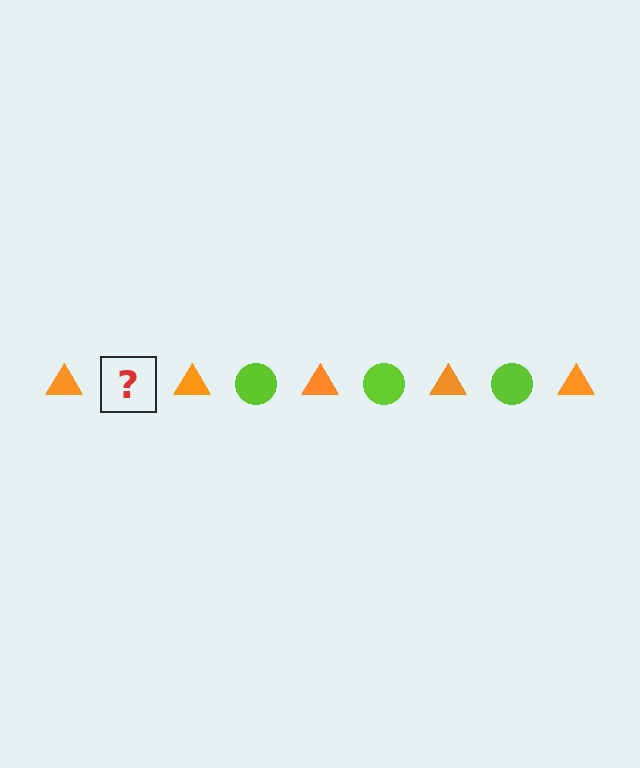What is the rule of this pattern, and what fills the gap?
The rule is that the pattern alternates between orange triangle and lime circle. The gap should be filled with a lime circle.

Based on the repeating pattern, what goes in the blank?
The blank should be a lime circle.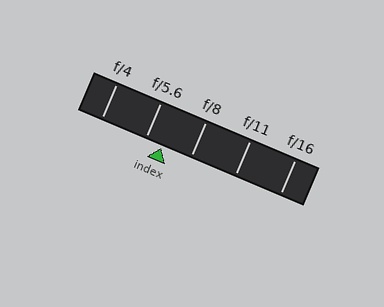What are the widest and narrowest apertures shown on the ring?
The widest aperture shown is f/4 and the narrowest is f/16.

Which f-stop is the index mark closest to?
The index mark is closest to f/5.6.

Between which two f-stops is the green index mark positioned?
The index mark is between f/5.6 and f/8.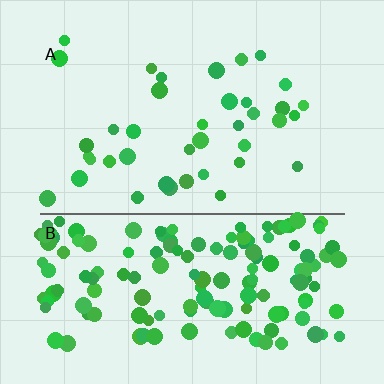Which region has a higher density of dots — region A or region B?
B (the bottom).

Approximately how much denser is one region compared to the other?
Approximately 4.0× — region B over region A.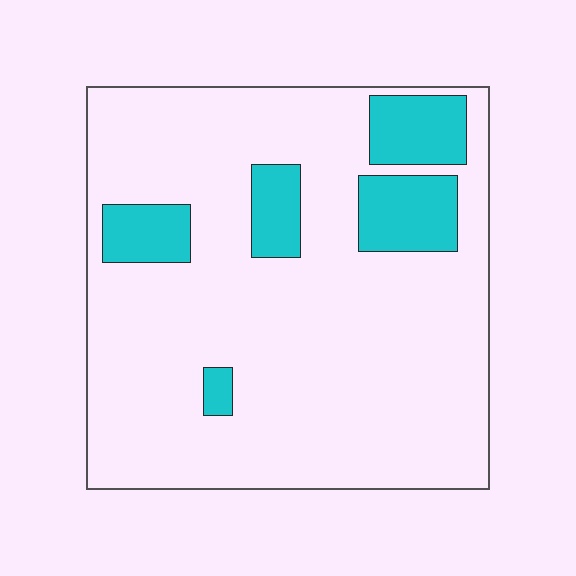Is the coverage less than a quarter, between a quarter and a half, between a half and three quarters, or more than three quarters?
Less than a quarter.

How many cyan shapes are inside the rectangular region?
5.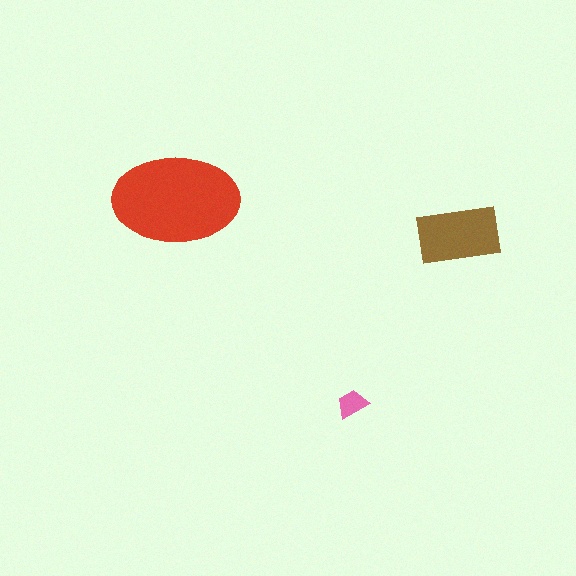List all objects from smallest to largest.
The pink trapezoid, the brown rectangle, the red ellipse.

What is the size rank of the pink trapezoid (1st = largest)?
3rd.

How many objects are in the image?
There are 3 objects in the image.